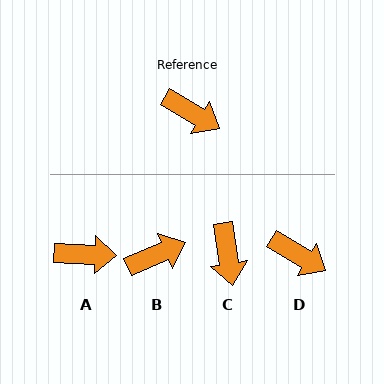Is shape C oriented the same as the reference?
No, it is off by about 51 degrees.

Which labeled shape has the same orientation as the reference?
D.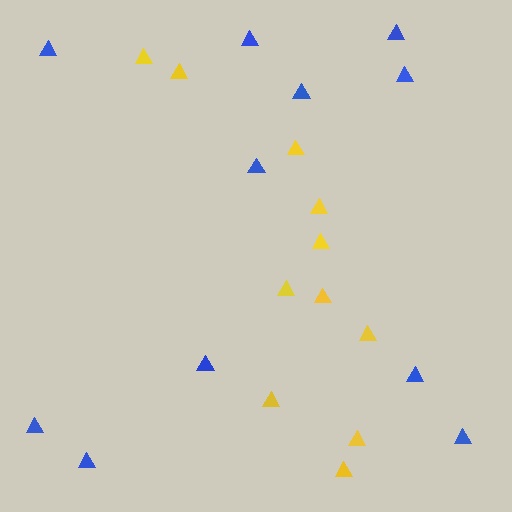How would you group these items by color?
There are 2 groups: one group of yellow triangles (11) and one group of blue triangles (11).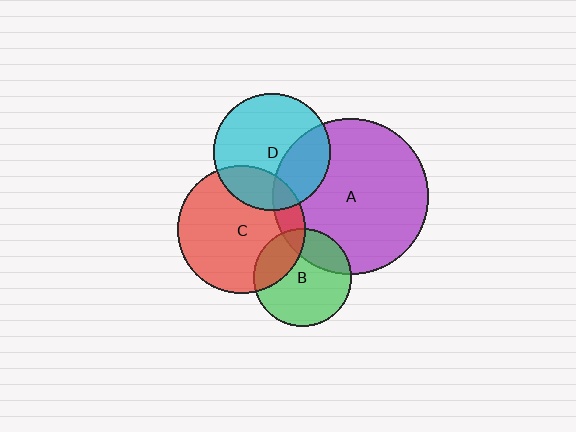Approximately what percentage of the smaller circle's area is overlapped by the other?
Approximately 25%.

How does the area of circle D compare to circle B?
Approximately 1.4 times.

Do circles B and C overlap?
Yes.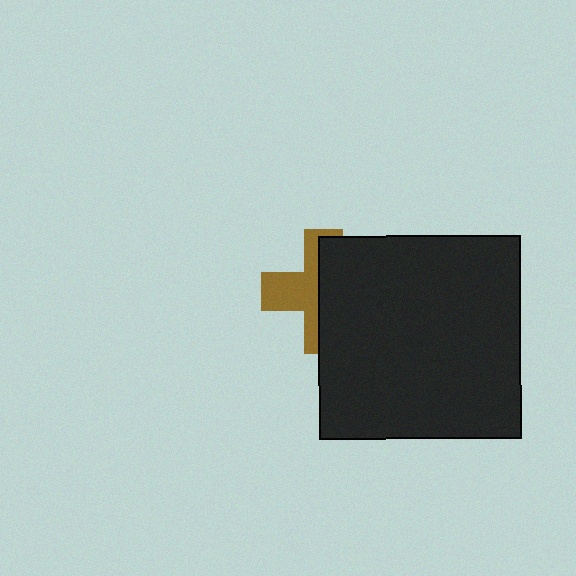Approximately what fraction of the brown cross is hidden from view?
Roughly 57% of the brown cross is hidden behind the black square.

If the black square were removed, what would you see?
You would see the complete brown cross.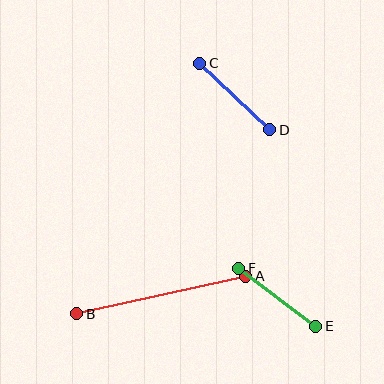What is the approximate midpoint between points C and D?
The midpoint is at approximately (235, 97) pixels.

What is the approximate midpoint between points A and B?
The midpoint is at approximately (161, 295) pixels.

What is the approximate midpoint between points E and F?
The midpoint is at approximately (277, 297) pixels.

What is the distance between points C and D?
The distance is approximately 96 pixels.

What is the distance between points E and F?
The distance is approximately 96 pixels.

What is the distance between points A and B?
The distance is approximately 173 pixels.